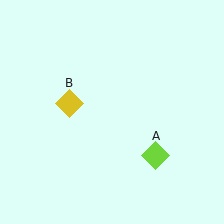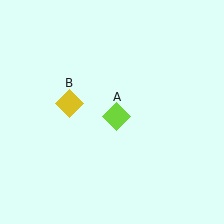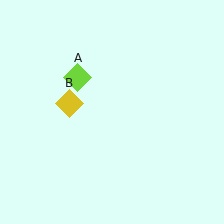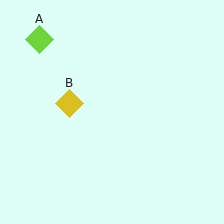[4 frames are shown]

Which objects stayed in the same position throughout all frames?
Yellow diamond (object B) remained stationary.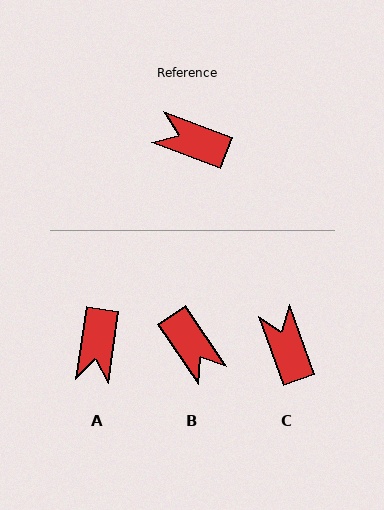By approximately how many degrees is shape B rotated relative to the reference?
Approximately 145 degrees counter-clockwise.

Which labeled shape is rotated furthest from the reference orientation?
B, about 145 degrees away.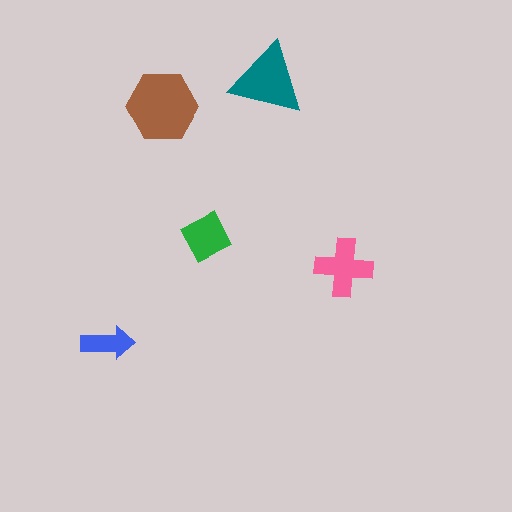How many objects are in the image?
There are 5 objects in the image.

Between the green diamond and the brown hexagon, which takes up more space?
The brown hexagon.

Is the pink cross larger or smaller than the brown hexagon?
Smaller.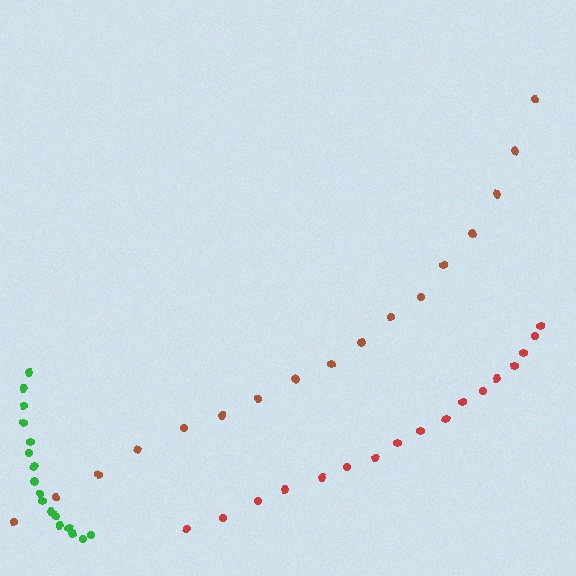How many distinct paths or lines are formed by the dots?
There are 3 distinct paths.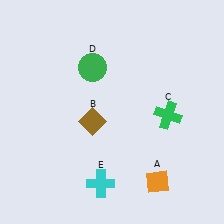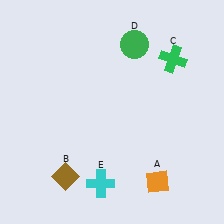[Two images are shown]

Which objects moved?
The objects that moved are: the brown diamond (B), the green cross (C), the green circle (D).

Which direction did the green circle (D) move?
The green circle (D) moved right.